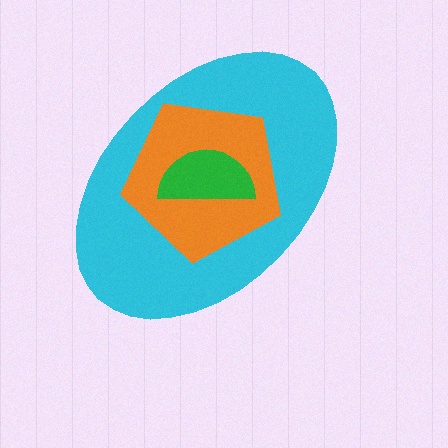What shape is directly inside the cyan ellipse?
The orange pentagon.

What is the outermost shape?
The cyan ellipse.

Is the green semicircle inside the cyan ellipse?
Yes.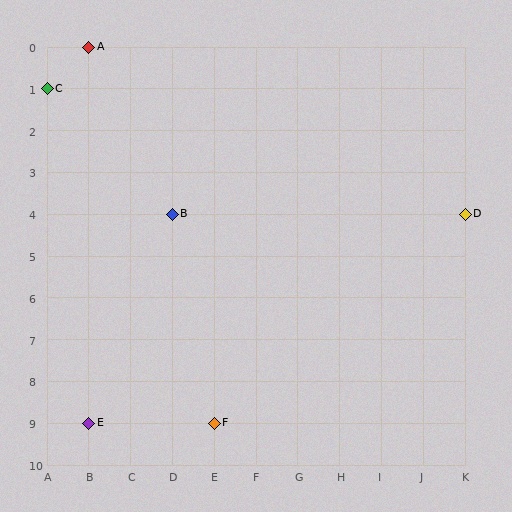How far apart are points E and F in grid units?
Points E and F are 3 columns apart.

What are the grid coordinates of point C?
Point C is at grid coordinates (A, 1).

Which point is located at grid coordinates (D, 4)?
Point B is at (D, 4).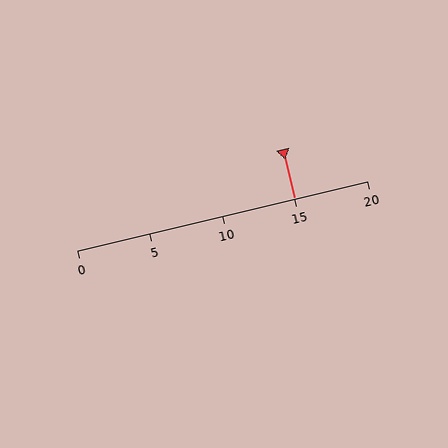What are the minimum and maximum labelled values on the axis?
The axis runs from 0 to 20.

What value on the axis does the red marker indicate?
The marker indicates approximately 15.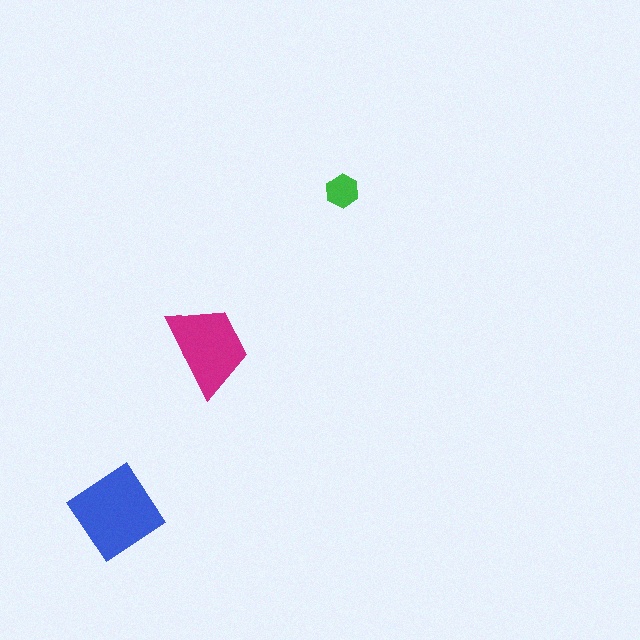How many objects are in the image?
There are 3 objects in the image.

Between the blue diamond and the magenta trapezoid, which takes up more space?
The blue diamond.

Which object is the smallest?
The green hexagon.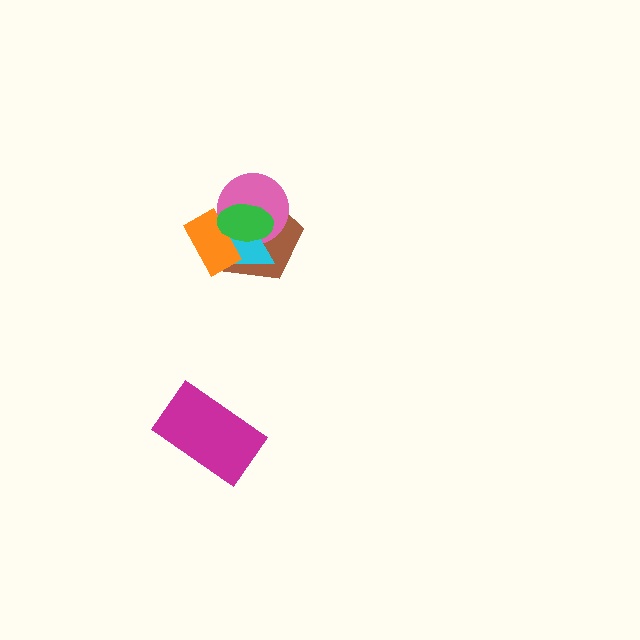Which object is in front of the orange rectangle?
The green ellipse is in front of the orange rectangle.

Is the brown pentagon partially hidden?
Yes, it is partially covered by another shape.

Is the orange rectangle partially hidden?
Yes, it is partially covered by another shape.